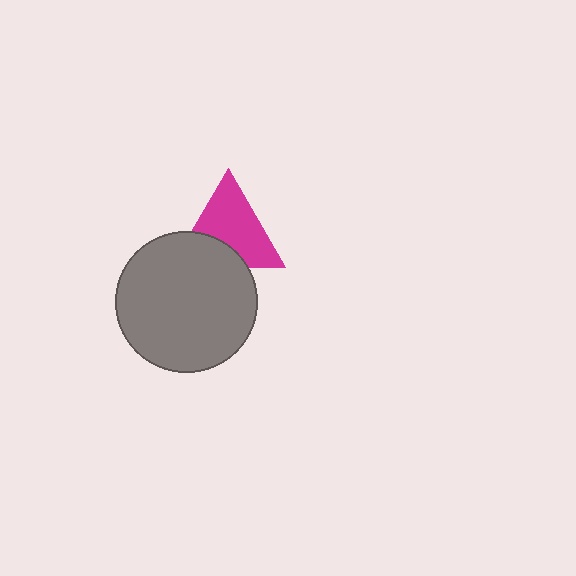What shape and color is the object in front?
The object in front is a gray circle.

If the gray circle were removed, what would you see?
You would see the complete magenta triangle.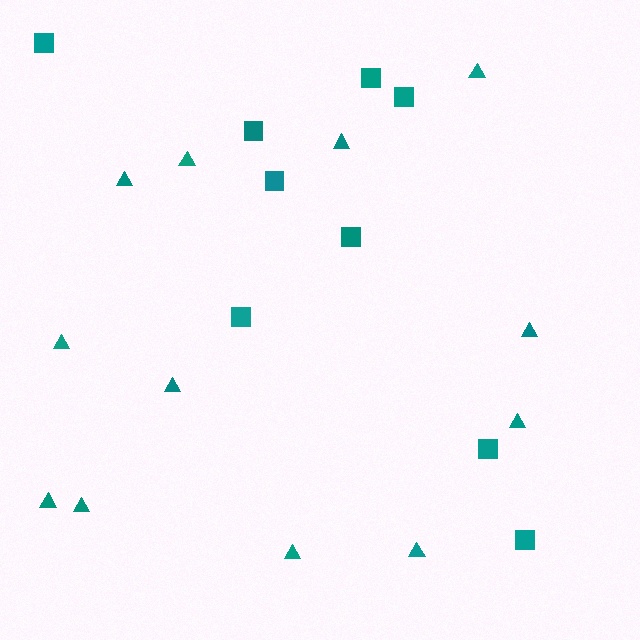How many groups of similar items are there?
There are 2 groups: one group of squares (9) and one group of triangles (12).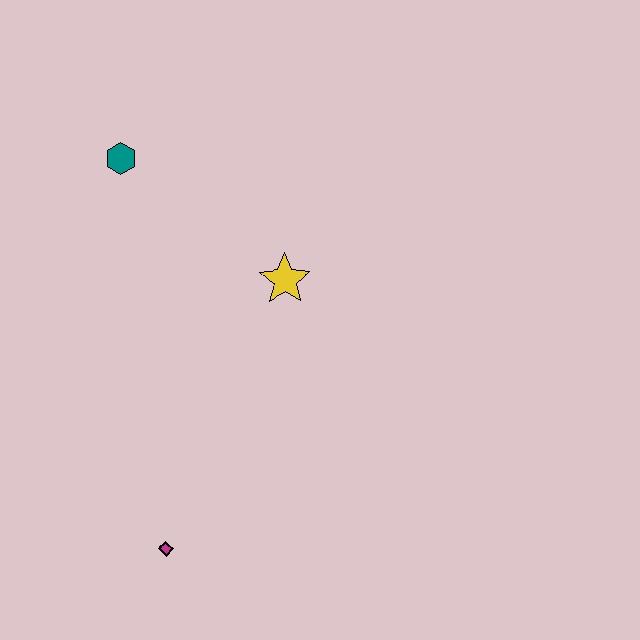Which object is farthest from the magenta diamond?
The teal hexagon is farthest from the magenta diamond.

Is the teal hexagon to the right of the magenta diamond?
No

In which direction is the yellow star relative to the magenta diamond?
The yellow star is above the magenta diamond.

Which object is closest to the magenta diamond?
The yellow star is closest to the magenta diamond.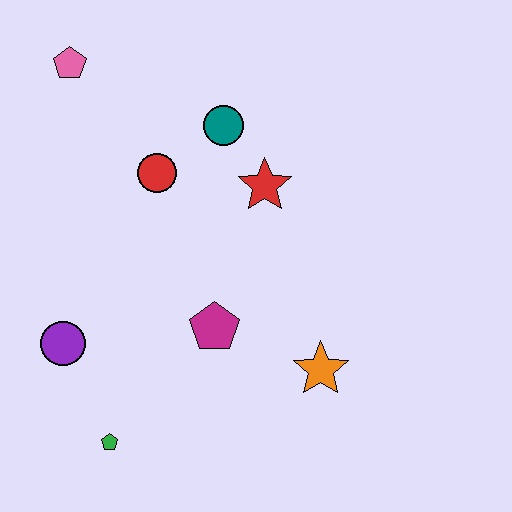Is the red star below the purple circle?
No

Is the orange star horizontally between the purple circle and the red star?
No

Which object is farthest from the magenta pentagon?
The pink pentagon is farthest from the magenta pentagon.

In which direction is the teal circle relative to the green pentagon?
The teal circle is above the green pentagon.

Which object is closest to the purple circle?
The green pentagon is closest to the purple circle.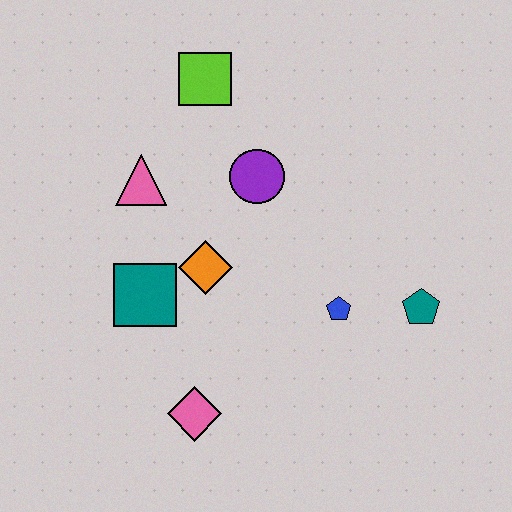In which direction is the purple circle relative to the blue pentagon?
The purple circle is above the blue pentagon.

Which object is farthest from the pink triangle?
The teal pentagon is farthest from the pink triangle.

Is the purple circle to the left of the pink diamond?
No